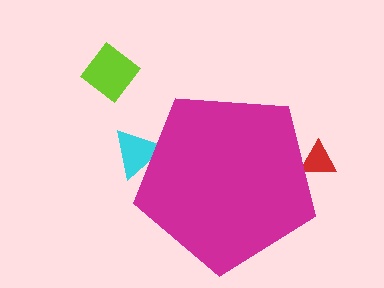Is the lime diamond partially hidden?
No, the lime diamond is fully visible.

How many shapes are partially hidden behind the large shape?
2 shapes are partially hidden.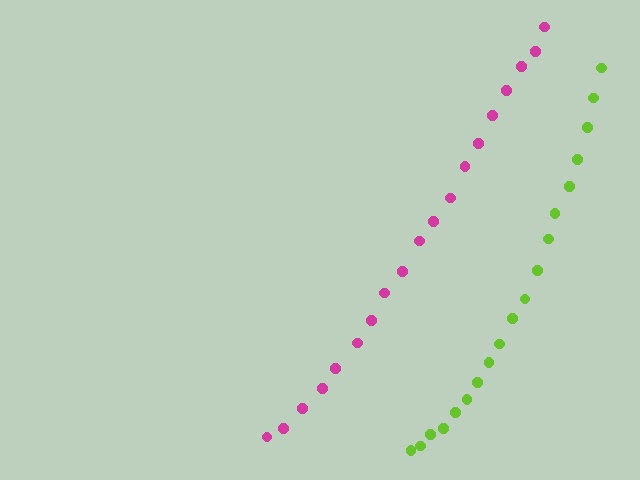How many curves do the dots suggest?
There are 2 distinct paths.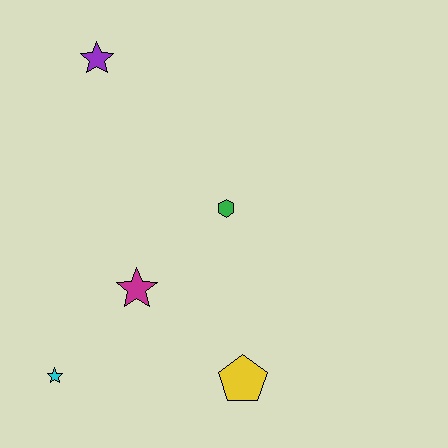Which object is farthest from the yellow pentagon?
The purple star is farthest from the yellow pentagon.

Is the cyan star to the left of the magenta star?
Yes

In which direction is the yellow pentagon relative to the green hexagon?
The yellow pentagon is below the green hexagon.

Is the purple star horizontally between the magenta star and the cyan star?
Yes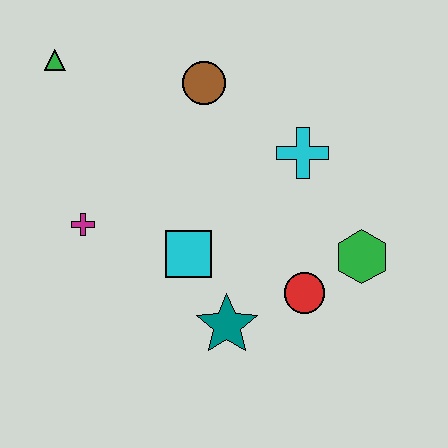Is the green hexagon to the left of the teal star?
No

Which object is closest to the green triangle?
The brown circle is closest to the green triangle.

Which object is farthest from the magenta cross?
The green hexagon is farthest from the magenta cross.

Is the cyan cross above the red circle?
Yes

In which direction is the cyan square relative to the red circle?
The cyan square is to the left of the red circle.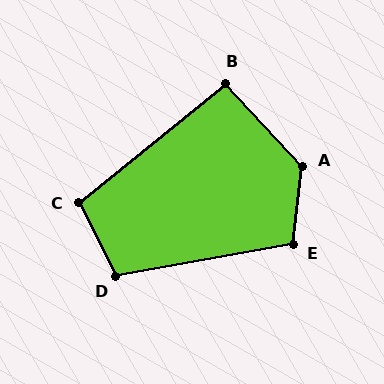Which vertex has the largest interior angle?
A, at approximately 130 degrees.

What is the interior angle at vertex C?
Approximately 102 degrees (obtuse).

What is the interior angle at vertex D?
Approximately 106 degrees (obtuse).